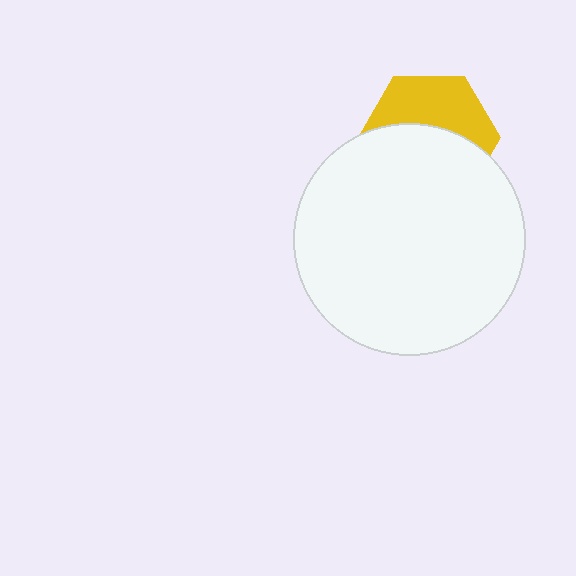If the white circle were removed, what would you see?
You would see the complete yellow hexagon.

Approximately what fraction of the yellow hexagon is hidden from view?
Roughly 56% of the yellow hexagon is hidden behind the white circle.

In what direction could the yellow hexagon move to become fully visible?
The yellow hexagon could move up. That would shift it out from behind the white circle entirely.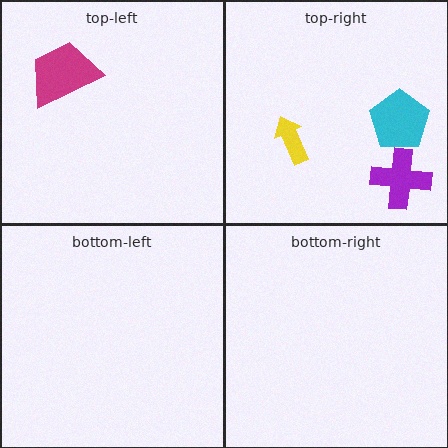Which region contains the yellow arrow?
The top-right region.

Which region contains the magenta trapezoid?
The top-left region.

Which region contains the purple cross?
The top-right region.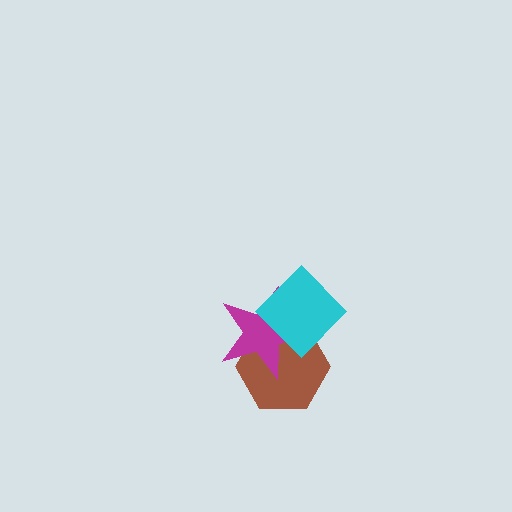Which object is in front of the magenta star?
The cyan diamond is in front of the magenta star.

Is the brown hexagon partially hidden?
Yes, it is partially covered by another shape.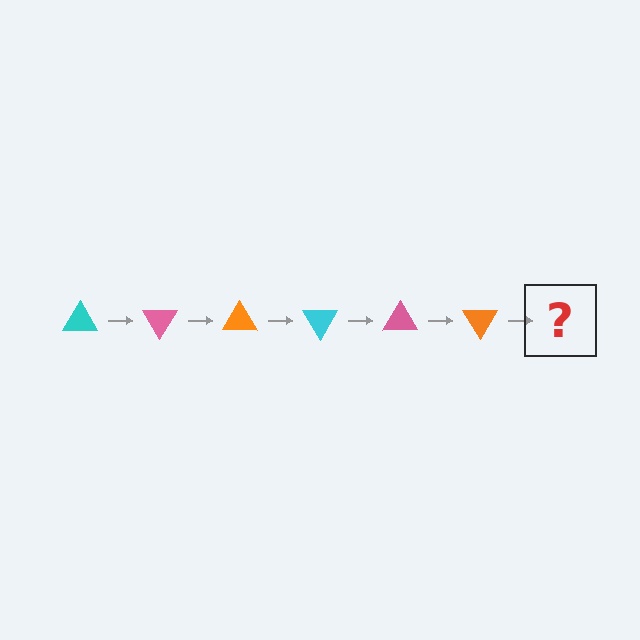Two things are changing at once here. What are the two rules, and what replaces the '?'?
The two rules are that it rotates 60 degrees each step and the color cycles through cyan, pink, and orange. The '?' should be a cyan triangle, rotated 360 degrees from the start.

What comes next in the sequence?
The next element should be a cyan triangle, rotated 360 degrees from the start.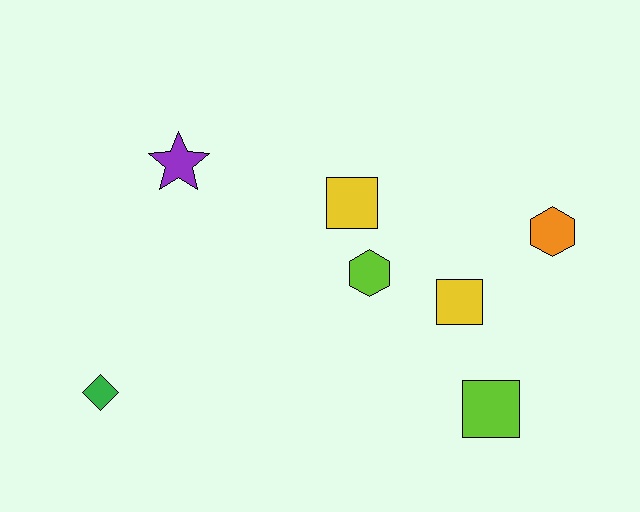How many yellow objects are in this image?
There are 2 yellow objects.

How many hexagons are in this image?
There are 2 hexagons.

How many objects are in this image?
There are 7 objects.